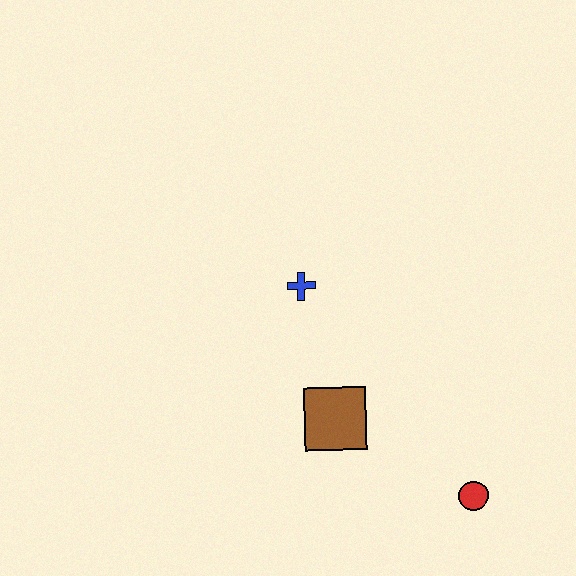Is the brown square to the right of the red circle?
No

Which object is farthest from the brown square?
The red circle is farthest from the brown square.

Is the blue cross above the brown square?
Yes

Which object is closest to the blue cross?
The brown square is closest to the blue cross.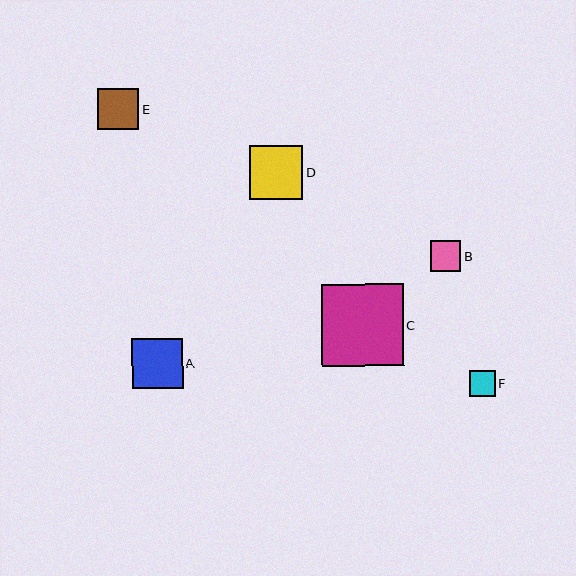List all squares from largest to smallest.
From largest to smallest: C, D, A, E, B, F.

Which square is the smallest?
Square F is the smallest with a size of approximately 26 pixels.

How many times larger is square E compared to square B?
Square E is approximately 1.3 times the size of square B.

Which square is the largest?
Square C is the largest with a size of approximately 82 pixels.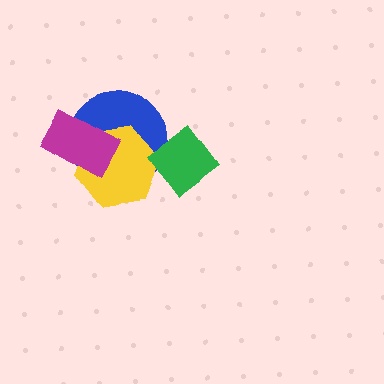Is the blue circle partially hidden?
Yes, it is partially covered by another shape.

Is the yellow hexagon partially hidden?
Yes, it is partially covered by another shape.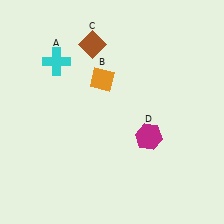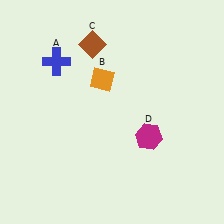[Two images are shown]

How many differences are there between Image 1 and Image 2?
There is 1 difference between the two images.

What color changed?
The cross (A) changed from cyan in Image 1 to blue in Image 2.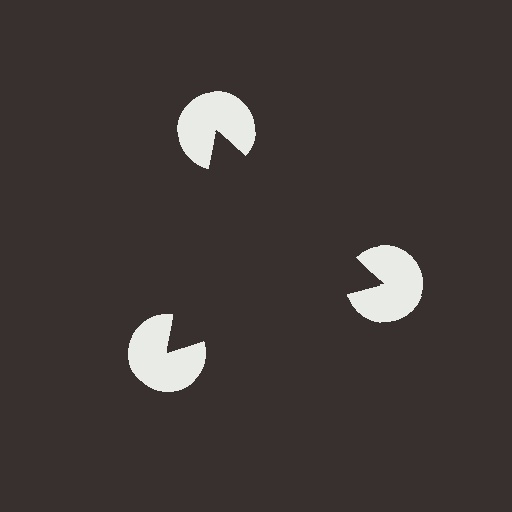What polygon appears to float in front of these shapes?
An illusory triangle — its edges are inferred from the aligned wedge cuts in the pac-man discs, not physically drawn.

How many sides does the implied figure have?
3 sides.